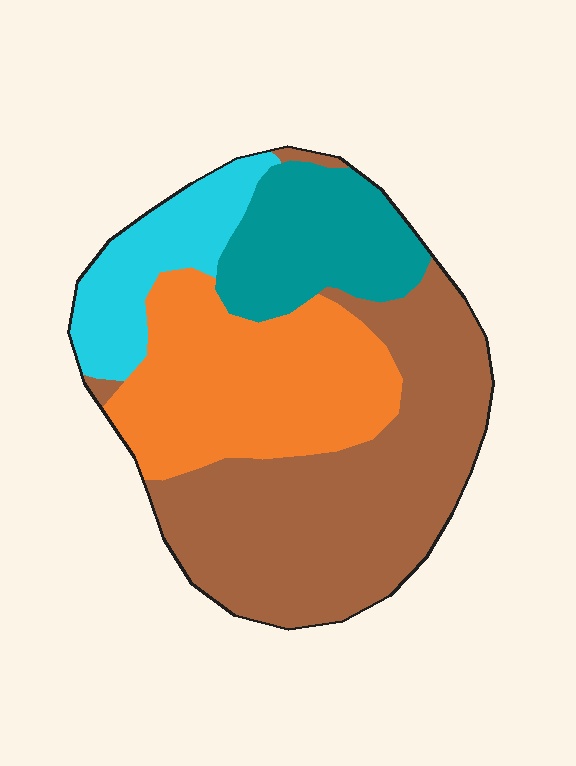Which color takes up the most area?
Brown, at roughly 40%.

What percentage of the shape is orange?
Orange covers 28% of the shape.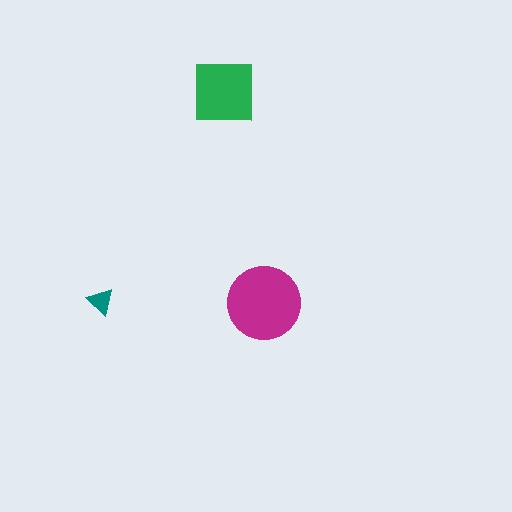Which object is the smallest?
The teal triangle.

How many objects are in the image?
There are 3 objects in the image.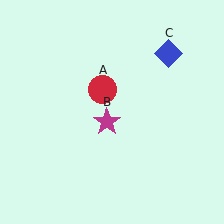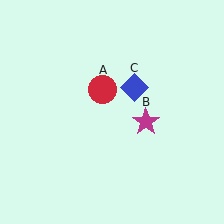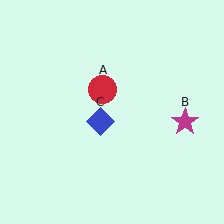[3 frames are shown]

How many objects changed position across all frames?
2 objects changed position: magenta star (object B), blue diamond (object C).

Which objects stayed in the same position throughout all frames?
Red circle (object A) remained stationary.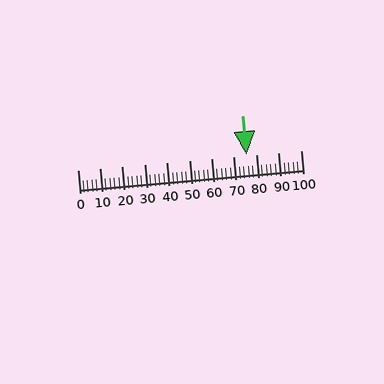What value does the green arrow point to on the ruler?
The green arrow points to approximately 76.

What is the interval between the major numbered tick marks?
The major tick marks are spaced 10 units apart.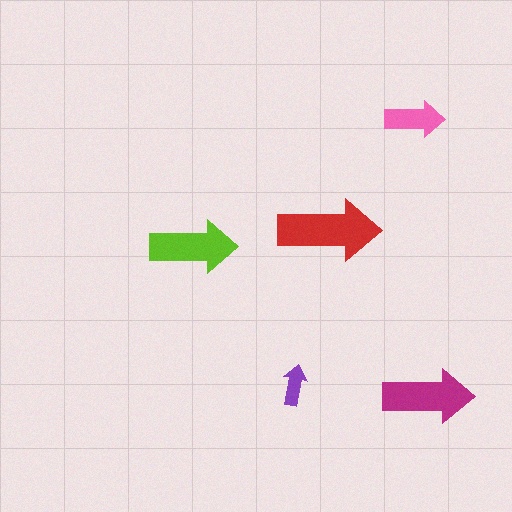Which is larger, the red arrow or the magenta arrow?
The red one.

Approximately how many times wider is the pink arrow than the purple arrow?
About 1.5 times wider.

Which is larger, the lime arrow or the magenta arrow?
The magenta one.